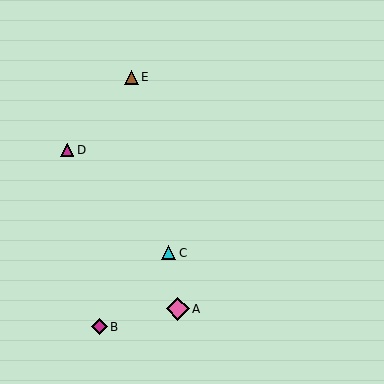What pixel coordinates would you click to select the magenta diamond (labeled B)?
Click at (99, 327) to select the magenta diamond B.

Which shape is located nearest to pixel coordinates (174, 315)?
The pink diamond (labeled A) at (178, 309) is nearest to that location.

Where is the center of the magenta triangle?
The center of the magenta triangle is at (67, 150).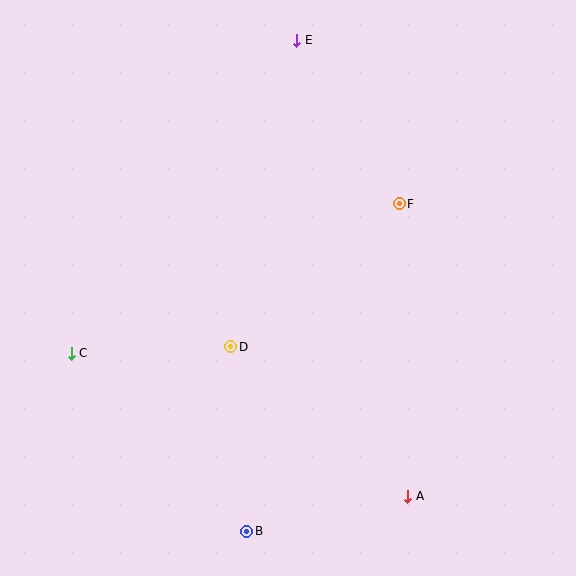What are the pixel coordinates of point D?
Point D is at (231, 347).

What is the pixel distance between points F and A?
The distance between F and A is 293 pixels.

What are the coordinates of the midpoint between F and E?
The midpoint between F and E is at (348, 122).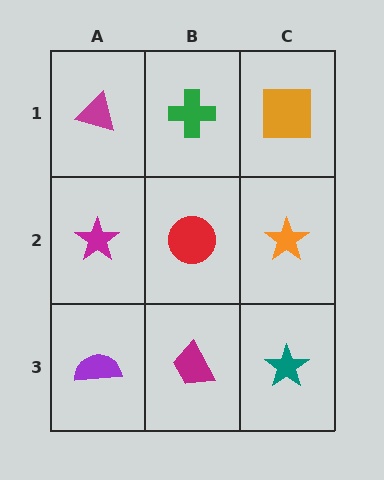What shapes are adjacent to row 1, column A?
A magenta star (row 2, column A), a green cross (row 1, column B).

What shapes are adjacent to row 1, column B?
A red circle (row 2, column B), a magenta triangle (row 1, column A), an orange square (row 1, column C).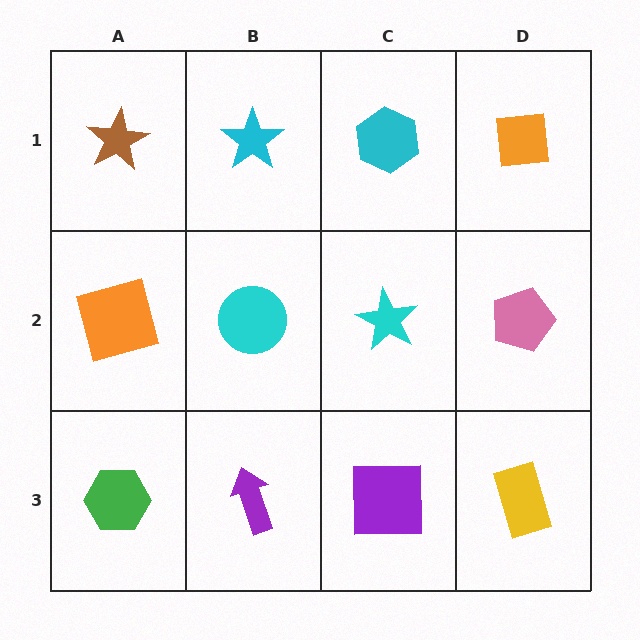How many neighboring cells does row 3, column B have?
3.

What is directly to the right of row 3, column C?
A yellow rectangle.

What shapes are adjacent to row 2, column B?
A cyan star (row 1, column B), a purple arrow (row 3, column B), an orange square (row 2, column A), a cyan star (row 2, column C).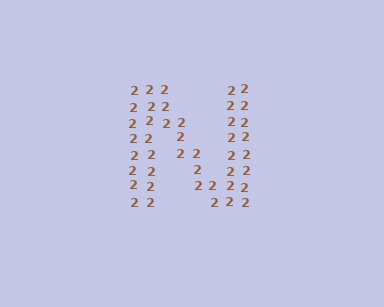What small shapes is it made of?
It is made of small digit 2's.